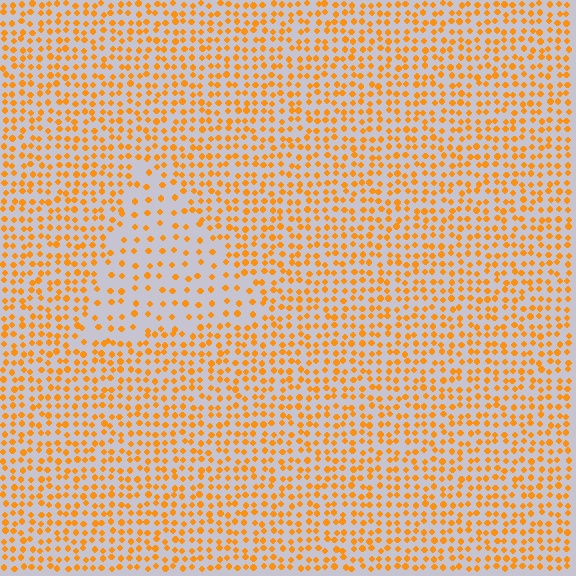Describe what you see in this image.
The image contains small orange elements arranged at two different densities. A triangle-shaped region is visible where the elements are less densely packed than the surrounding area.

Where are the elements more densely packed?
The elements are more densely packed outside the triangle boundary.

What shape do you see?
I see a triangle.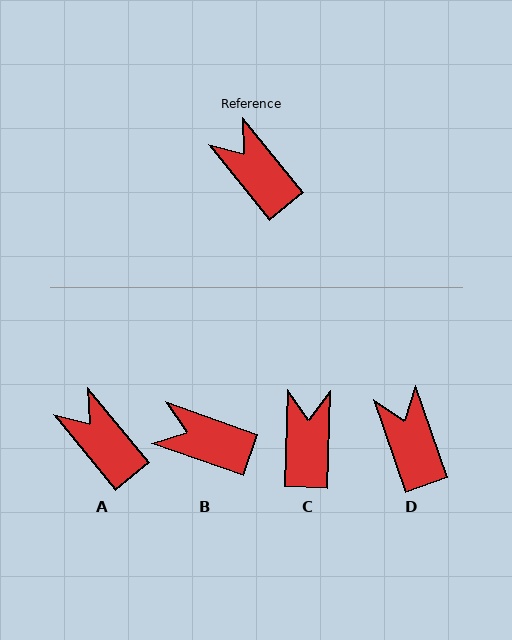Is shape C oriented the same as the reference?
No, it is off by about 41 degrees.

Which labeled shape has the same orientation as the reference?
A.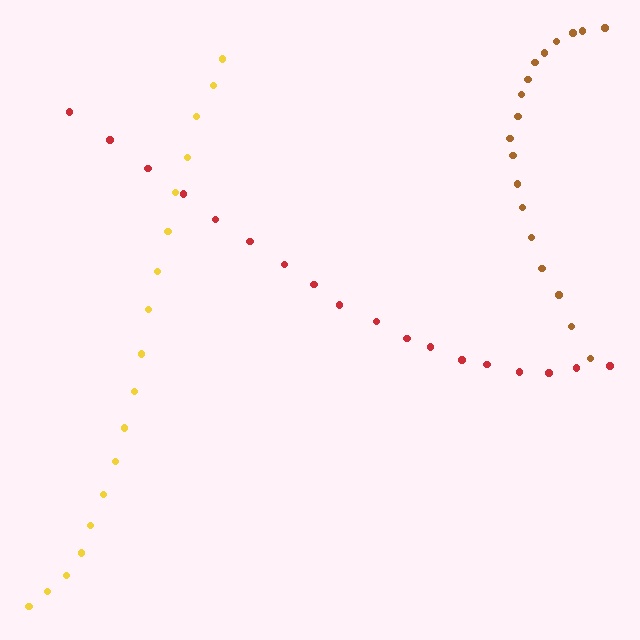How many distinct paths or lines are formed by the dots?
There are 3 distinct paths.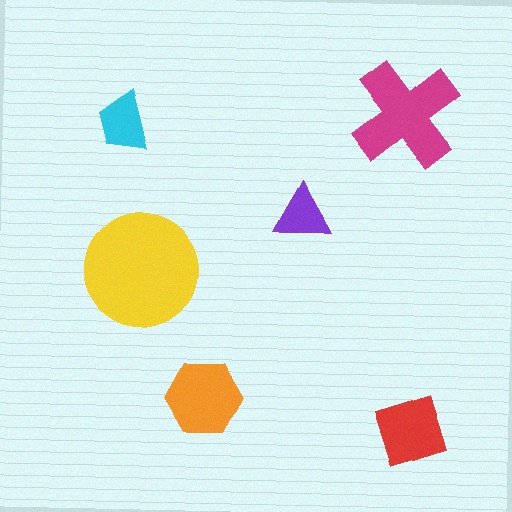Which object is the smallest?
The purple triangle.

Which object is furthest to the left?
The cyan trapezoid is leftmost.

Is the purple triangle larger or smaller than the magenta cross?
Smaller.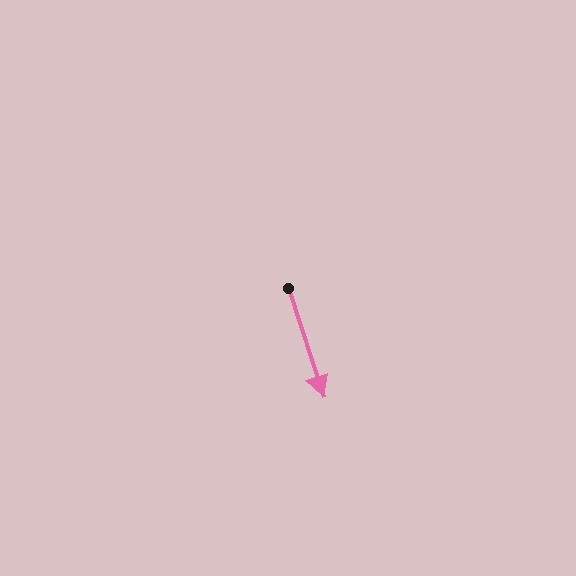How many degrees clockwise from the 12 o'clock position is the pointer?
Approximately 162 degrees.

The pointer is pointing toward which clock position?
Roughly 5 o'clock.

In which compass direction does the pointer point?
South.